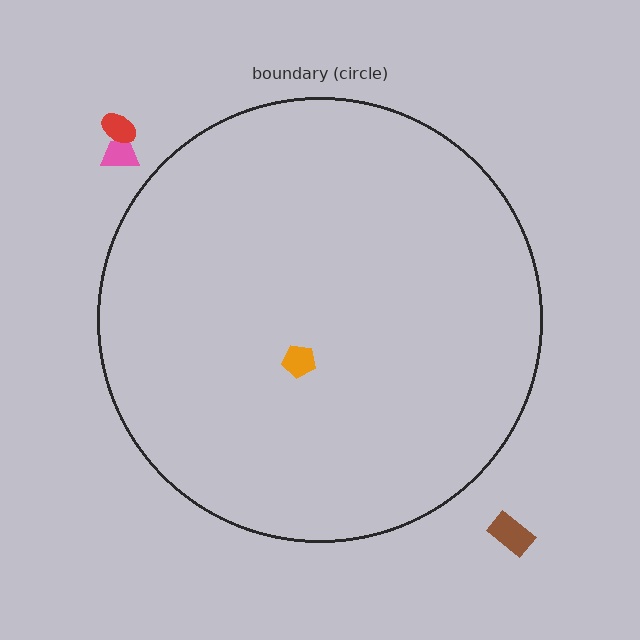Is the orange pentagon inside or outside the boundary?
Inside.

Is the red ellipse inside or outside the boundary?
Outside.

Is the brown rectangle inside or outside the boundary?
Outside.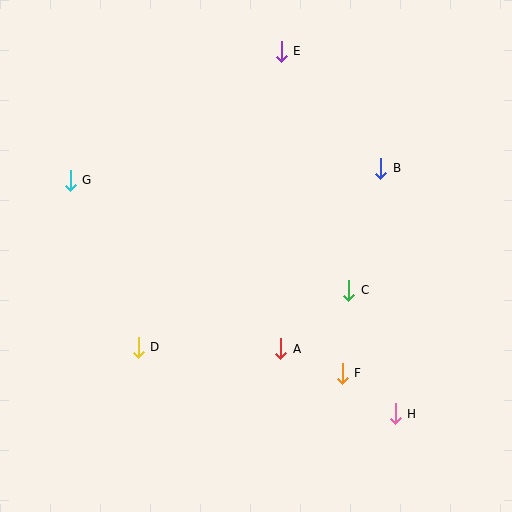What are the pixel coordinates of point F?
Point F is at (342, 373).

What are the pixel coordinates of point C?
Point C is at (349, 290).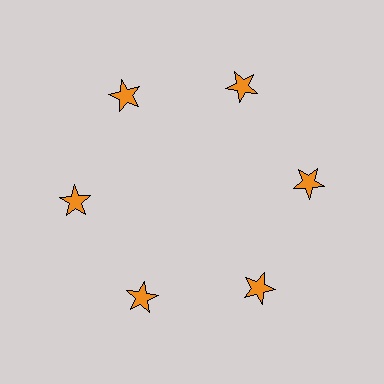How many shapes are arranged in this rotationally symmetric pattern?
There are 6 shapes, arranged in 6 groups of 1.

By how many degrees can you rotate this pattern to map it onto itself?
The pattern maps onto itself every 60 degrees of rotation.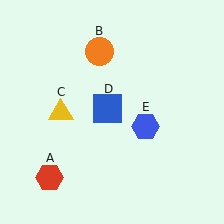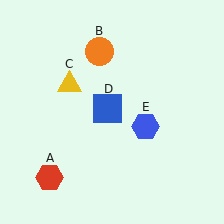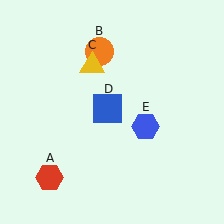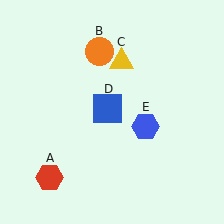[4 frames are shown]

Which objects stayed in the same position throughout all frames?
Red hexagon (object A) and orange circle (object B) and blue square (object D) and blue hexagon (object E) remained stationary.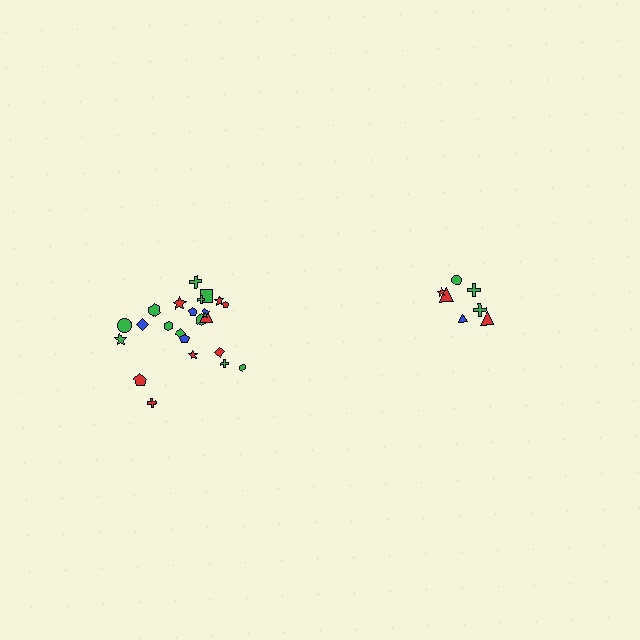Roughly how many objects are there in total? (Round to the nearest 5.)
Roughly 30 objects in total.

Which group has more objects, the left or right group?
The left group.